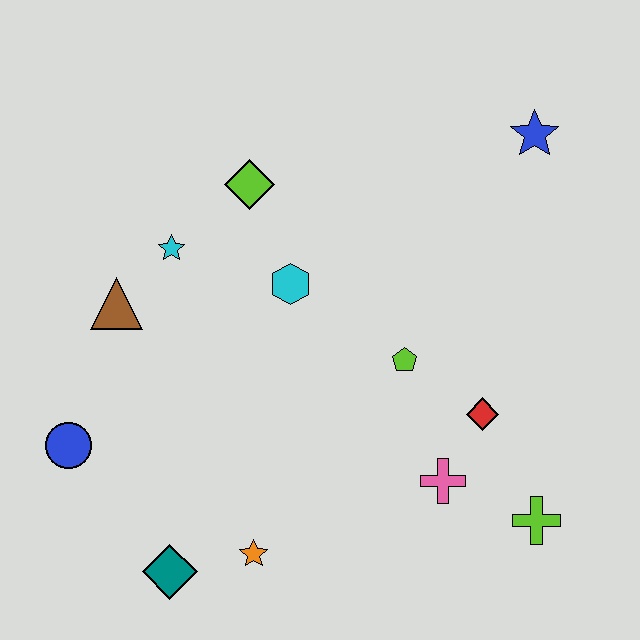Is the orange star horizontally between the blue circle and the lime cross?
Yes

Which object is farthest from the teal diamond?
The blue star is farthest from the teal diamond.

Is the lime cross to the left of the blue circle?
No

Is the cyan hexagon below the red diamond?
No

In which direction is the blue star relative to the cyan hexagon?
The blue star is to the right of the cyan hexagon.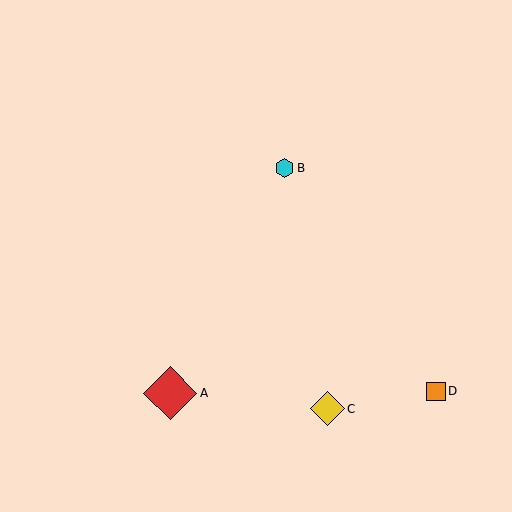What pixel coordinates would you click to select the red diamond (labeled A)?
Click at (170, 393) to select the red diamond A.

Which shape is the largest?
The red diamond (labeled A) is the largest.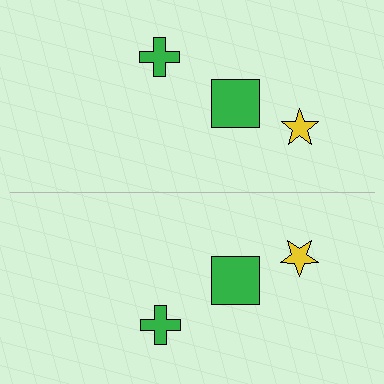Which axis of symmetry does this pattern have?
The pattern has a horizontal axis of symmetry running through the center of the image.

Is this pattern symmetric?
Yes, this pattern has bilateral (reflection) symmetry.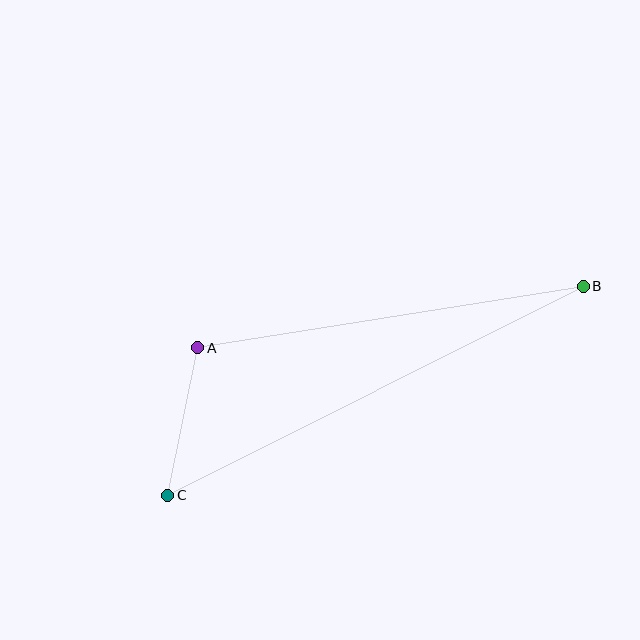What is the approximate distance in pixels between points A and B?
The distance between A and B is approximately 391 pixels.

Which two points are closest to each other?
Points A and C are closest to each other.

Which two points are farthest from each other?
Points B and C are farthest from each other.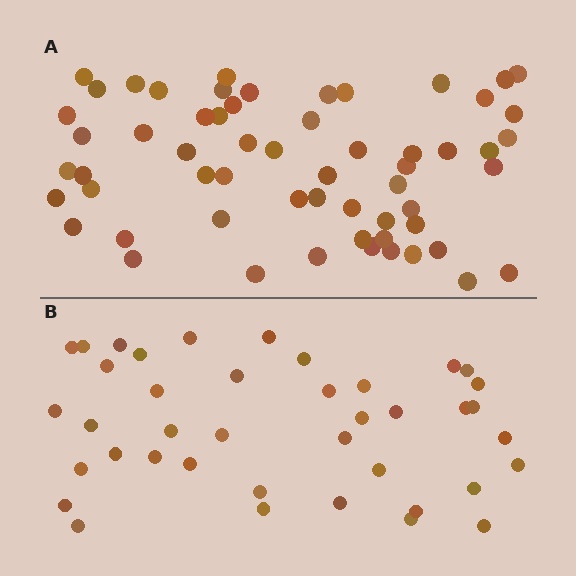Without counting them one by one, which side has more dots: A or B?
Region A (the top region) has more dots.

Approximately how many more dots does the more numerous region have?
Region A has approximately 20 more dots than region B.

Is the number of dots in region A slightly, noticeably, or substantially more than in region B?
Region A has substantially more. The ratio is roughly 1.5 to 1.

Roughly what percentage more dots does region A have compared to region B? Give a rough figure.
About 50% more.